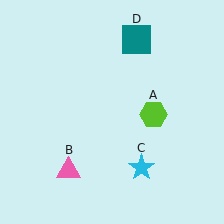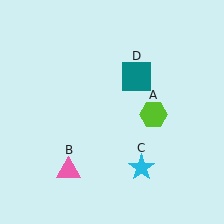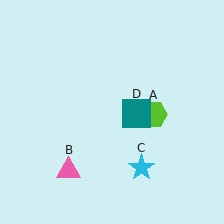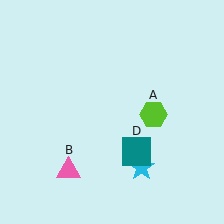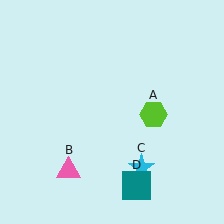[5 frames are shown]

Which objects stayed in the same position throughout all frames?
Lime hexagon (object A) and pink triangle (object B) and cyan star (object C) remained stationary.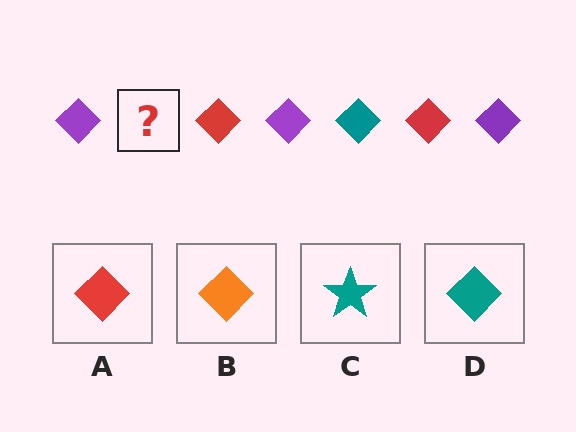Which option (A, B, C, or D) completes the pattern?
D.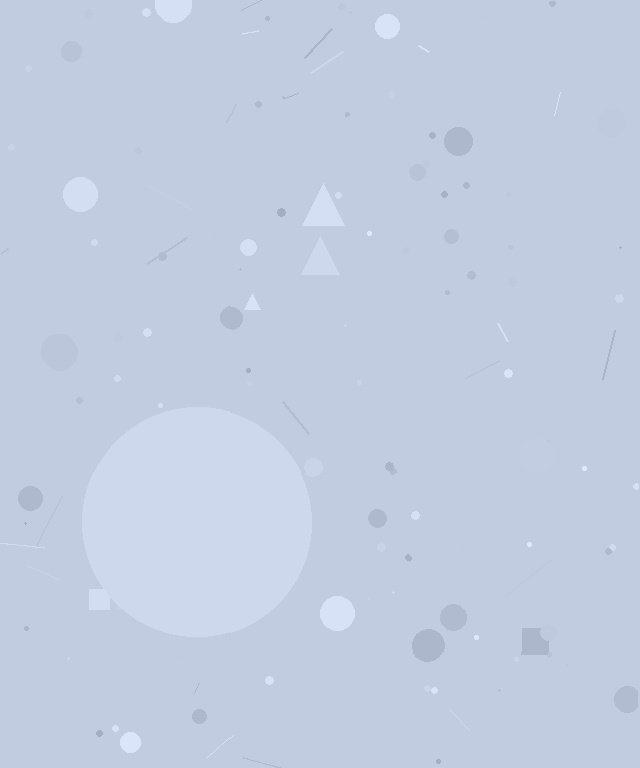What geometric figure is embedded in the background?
A circle is embedded in the background.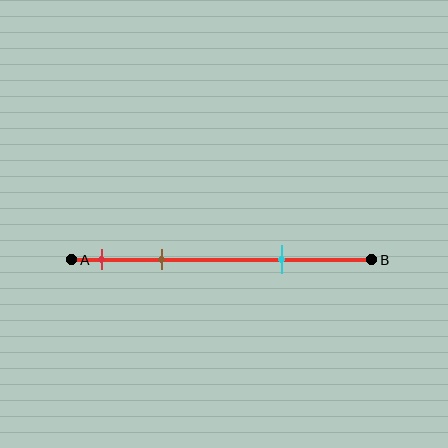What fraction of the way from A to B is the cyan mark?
The cyan mark is approximately 70% (0.7) of the way from A to B.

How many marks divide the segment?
There are 3 marks dividing the segment.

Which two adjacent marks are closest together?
The red and brown marks are the closest adjacent pair.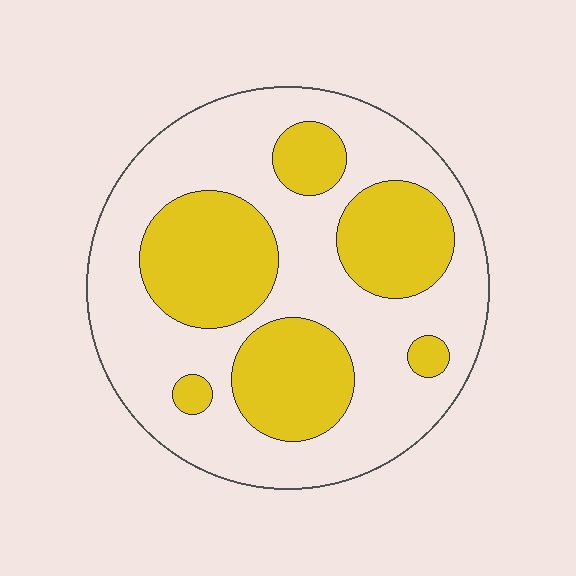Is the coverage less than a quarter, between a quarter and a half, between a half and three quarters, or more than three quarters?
Between a quarter and a half.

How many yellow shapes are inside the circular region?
6.